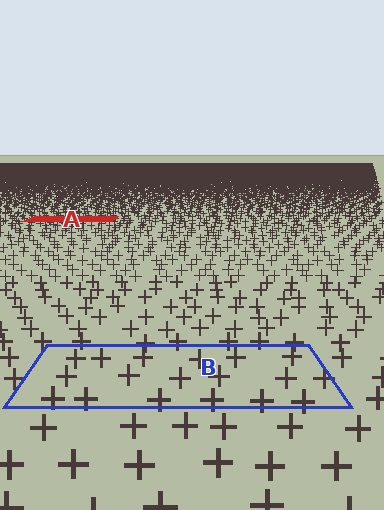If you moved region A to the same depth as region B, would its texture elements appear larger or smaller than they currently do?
They would appear larger. At a closer depth, the same texture elements are projected at a bigger on-screen size.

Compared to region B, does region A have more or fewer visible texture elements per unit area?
Region A has more texture elements per unit area — they are packed more densely because it is farther away.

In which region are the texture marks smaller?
The texture marks are smaller in region A, because it is farther away.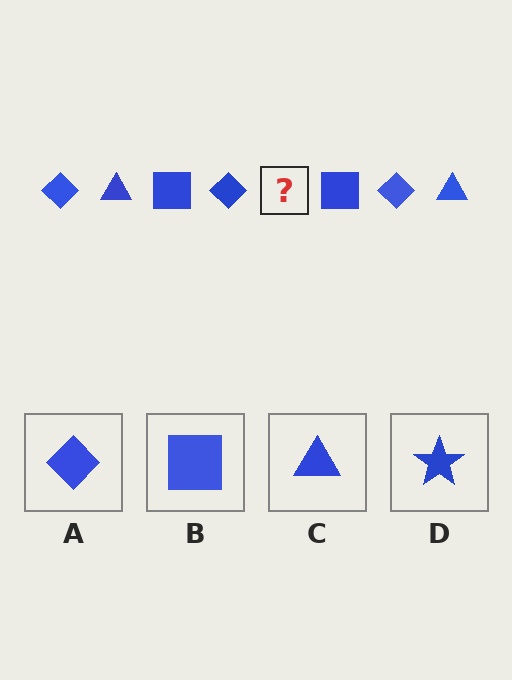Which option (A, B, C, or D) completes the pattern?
C.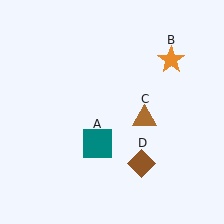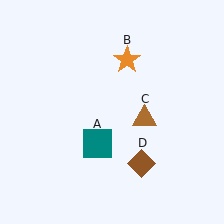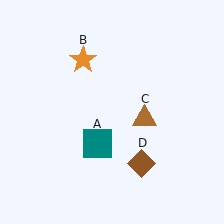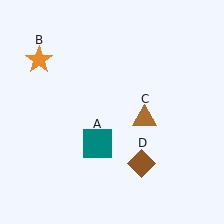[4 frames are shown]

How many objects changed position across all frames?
1 object changed position: orange star (object B).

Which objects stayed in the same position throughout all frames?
Teal square (object A) and brown triangle (object C) and brown diamond (object D) remained stationary.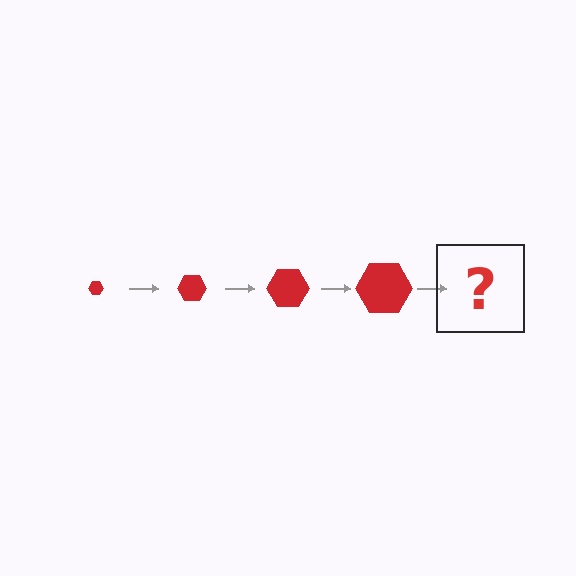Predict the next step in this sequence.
The next step is a red hexagon, larger than the previous one.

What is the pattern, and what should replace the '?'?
The pattern is that the hexagon gets progressively larger each step. The '?' should be a red hexagon, larger than the previous one.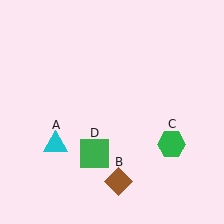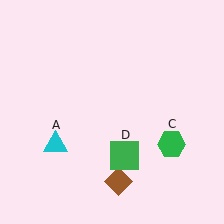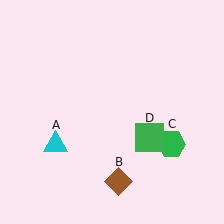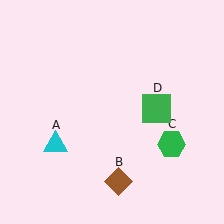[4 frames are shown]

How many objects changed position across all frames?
1 object changed position: green square (object D).